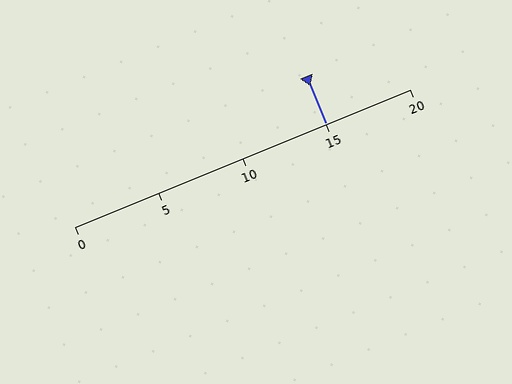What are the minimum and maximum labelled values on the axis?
The axis runs from 0 to 20.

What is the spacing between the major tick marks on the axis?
The major ticks are spaced 5 apart.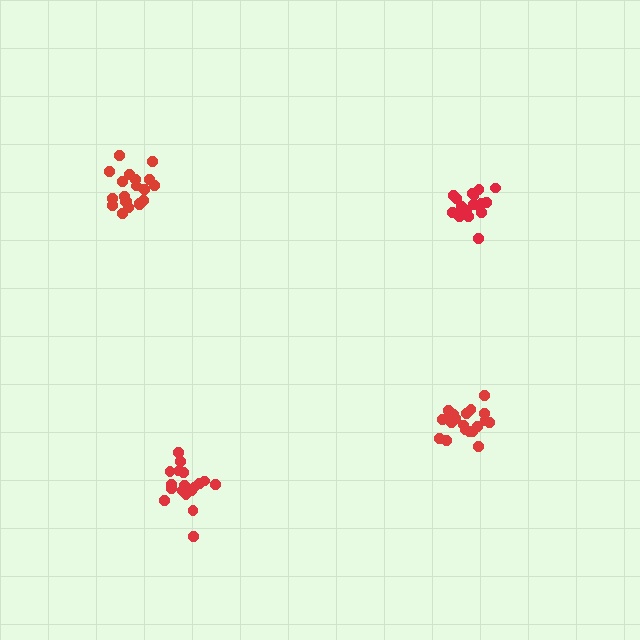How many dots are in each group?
Group 1: 17 dots, Group 2: 20 dots, Group 3: 20 dots, Group 4: 18 dots (75 total).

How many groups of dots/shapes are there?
There are 4 groups.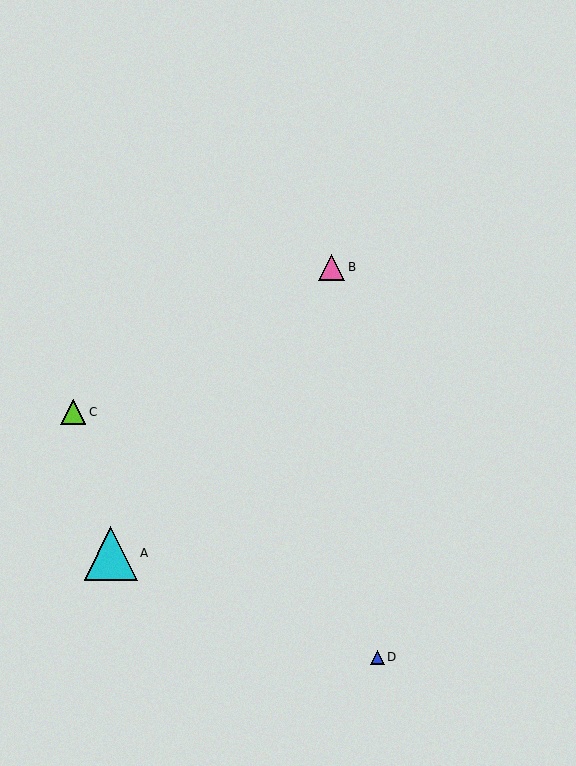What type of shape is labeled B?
Shape B is a pink triangle.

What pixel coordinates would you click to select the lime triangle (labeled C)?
Click at (73, 412) to select the lime triangle C.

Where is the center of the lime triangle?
The center of the lime triangle is at (73, 412).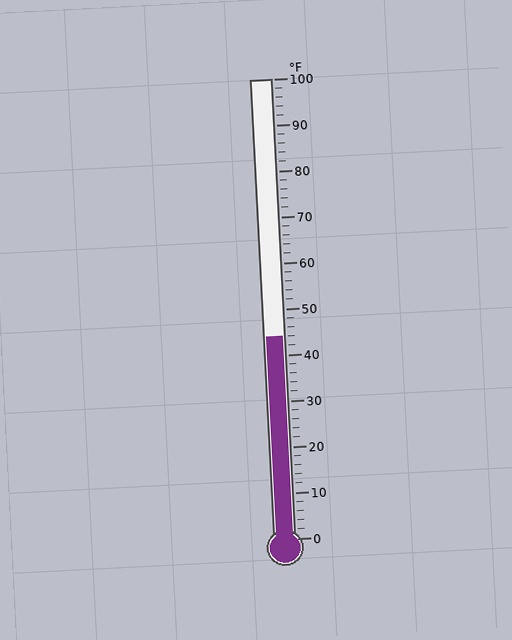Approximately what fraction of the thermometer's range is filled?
The thermometer is filled to approximately 45% of its range.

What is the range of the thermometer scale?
The thermometer scale ranges from 0°F to 100°F.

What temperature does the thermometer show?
The thermometer shows approximately 44°F.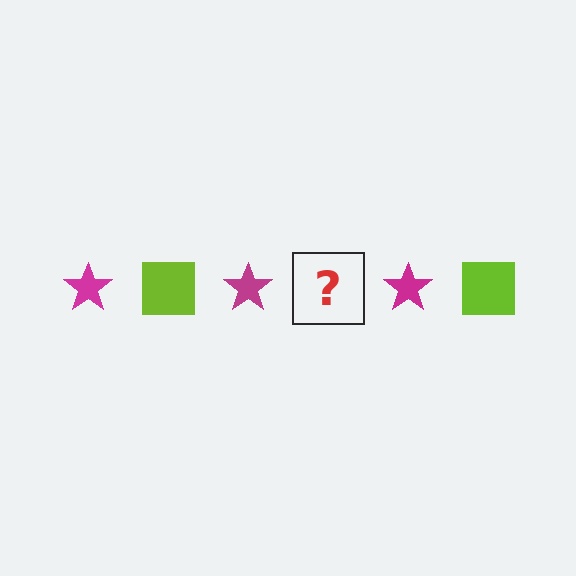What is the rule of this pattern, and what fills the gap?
The rule is that the pattern alternates between magenta star and lime square. The gap should be filled with a lime square.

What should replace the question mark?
The question mark should be replaced with a lime square.